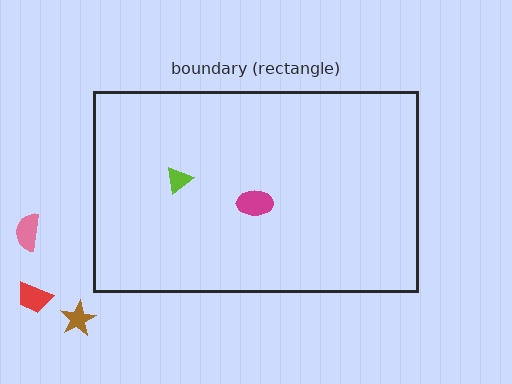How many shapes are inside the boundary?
2 inside, 3 outside.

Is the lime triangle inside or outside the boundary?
Inside.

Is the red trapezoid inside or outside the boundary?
Outside.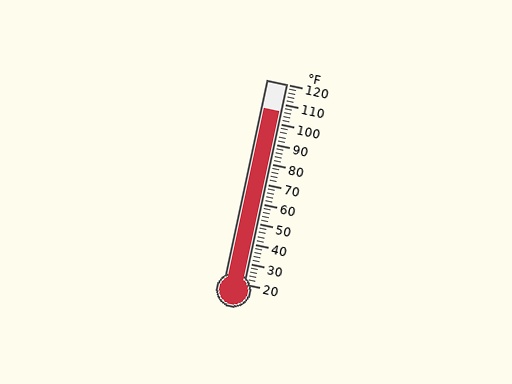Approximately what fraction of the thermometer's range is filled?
The thermometer is filled to approximately 85% of its range.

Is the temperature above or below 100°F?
The temperature is above 100°F.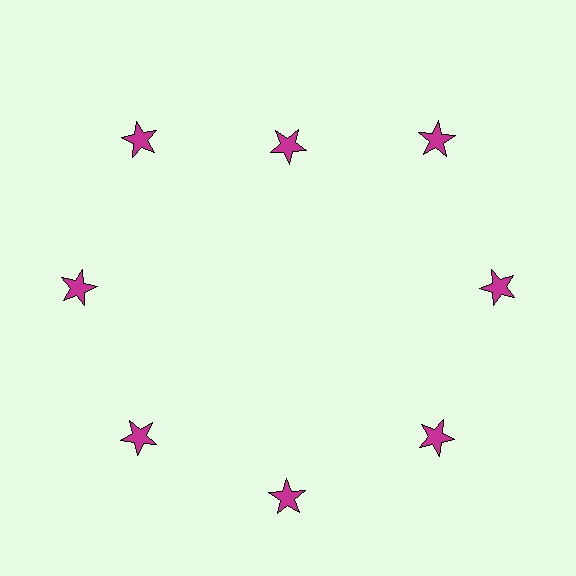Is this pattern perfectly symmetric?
No. The 8 magenta stars are arranged in a ring, but one element near the 12 o'clock position is pulled inward toward the center, breaking the 8-fold rotational symmetry.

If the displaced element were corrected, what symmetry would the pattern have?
It would have 8-fold rotational symmetry — the pattern would map onto itself every 45 degrees.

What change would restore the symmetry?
The symmetry would be restored by moving it outward, back onto the ring so that all 8 stars sit at equal angles and equal distance from the center.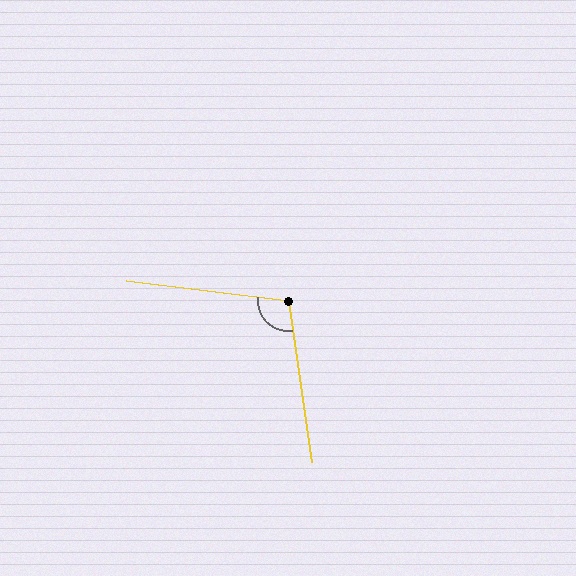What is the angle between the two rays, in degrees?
Approximately 105 degrees.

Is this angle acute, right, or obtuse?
It is obtuse.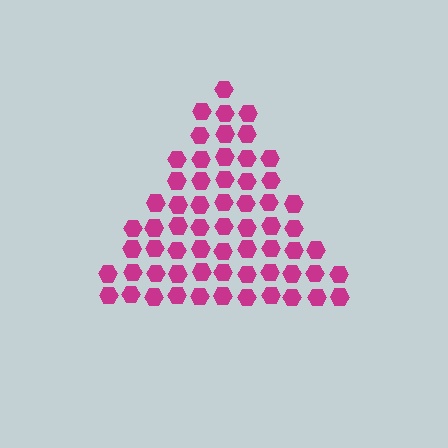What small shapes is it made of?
It is made of small hexagons.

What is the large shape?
The large shape is a triangle.